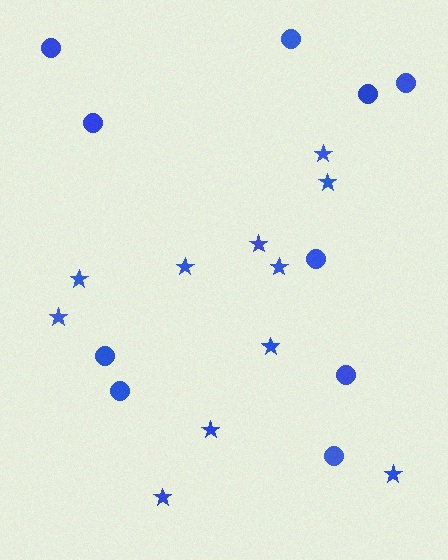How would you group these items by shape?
There are 2 groups: one group of stars (11) and one group of circles (10).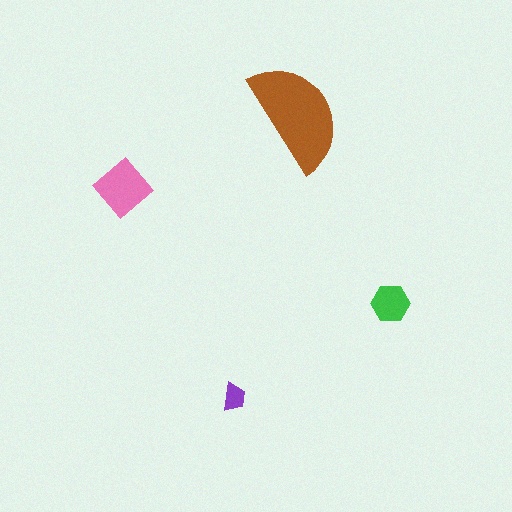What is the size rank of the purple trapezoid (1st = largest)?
4th.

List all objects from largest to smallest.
The brown semicircle, the pink diamond, the green hexagon, the purple trapezoid.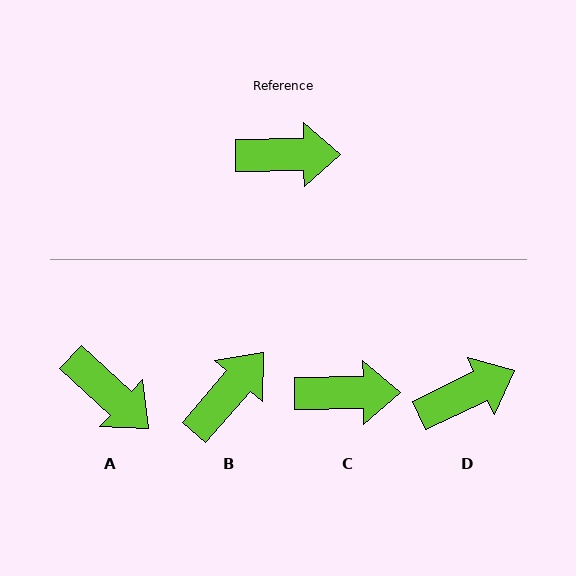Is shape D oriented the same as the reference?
No, it is off by about 25 degrees.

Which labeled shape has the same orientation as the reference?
C.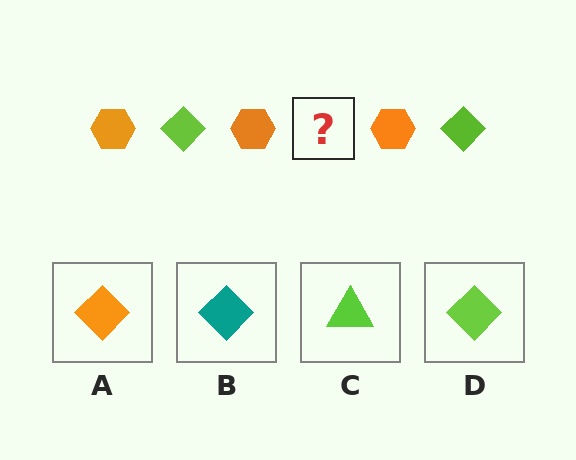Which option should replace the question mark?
Option D.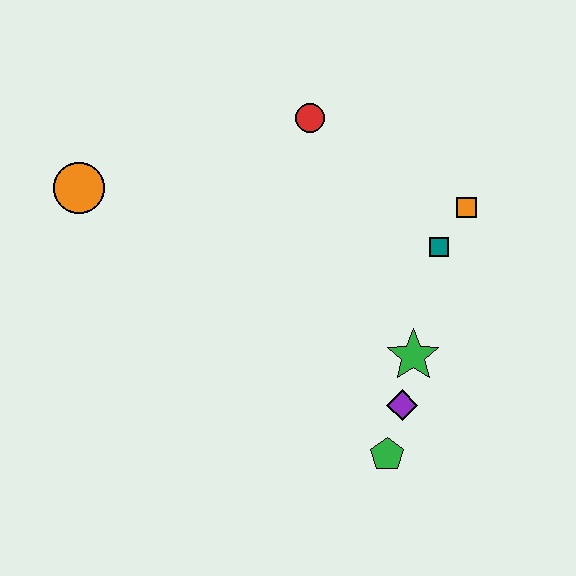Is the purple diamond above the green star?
No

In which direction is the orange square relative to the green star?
The orange square is above the green star.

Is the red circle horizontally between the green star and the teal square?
No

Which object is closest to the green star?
The purple diamond is closest to the green star.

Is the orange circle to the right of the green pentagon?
No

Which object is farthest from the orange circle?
The green pentagon is farthest from the orange circle.